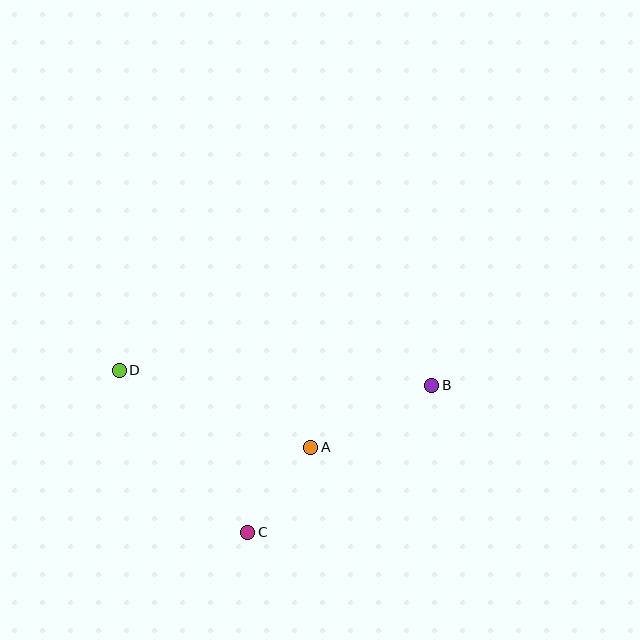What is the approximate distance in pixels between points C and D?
The distance between C and D is approximately 207 pixels.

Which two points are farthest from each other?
Points B and D are farthest from each other.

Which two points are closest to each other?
Points A and C are closest to each other.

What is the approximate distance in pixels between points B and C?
The distance between B and C is approximately 235 pixels.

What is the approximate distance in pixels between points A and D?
The distance between A and D is approximately 206 pixels.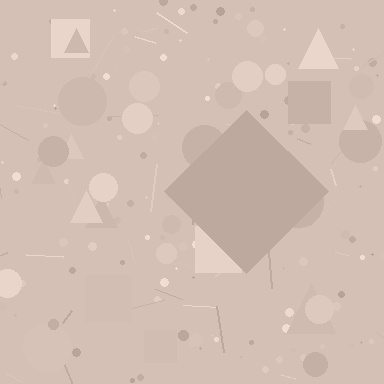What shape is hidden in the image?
A diamond is hidden in the image.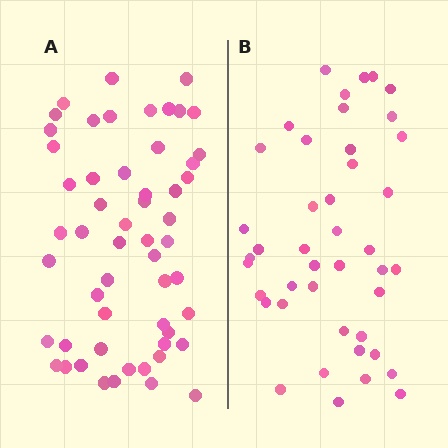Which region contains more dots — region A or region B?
Region A (the left region) has more dots.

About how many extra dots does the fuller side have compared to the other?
Region A has roughly 12 or so more dots than region B.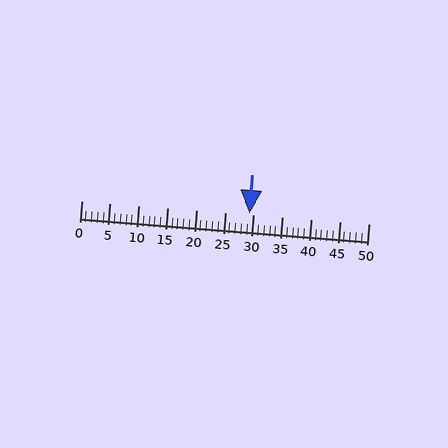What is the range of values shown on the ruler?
The ruler shows values from 0 to 50.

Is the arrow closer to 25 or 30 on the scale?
The arrow is closer to 30.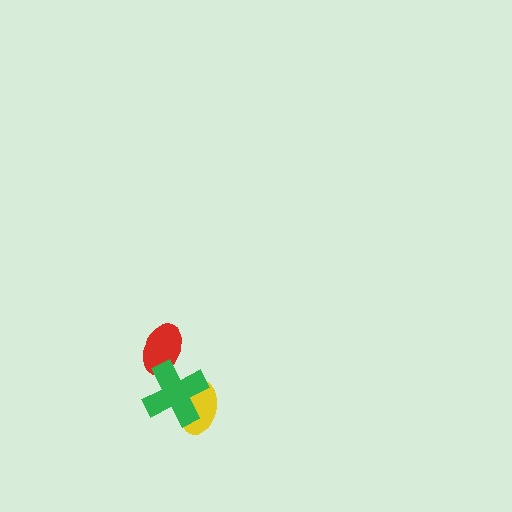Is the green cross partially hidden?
No, no other shape covers it.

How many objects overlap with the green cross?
2 objects overlap with the green cross.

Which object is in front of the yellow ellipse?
The green cross is in front of the yellow ellipse.